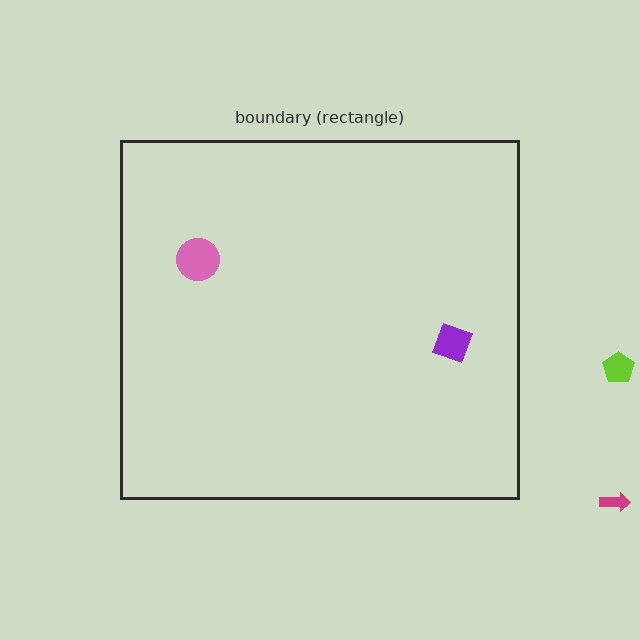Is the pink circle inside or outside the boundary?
Inside.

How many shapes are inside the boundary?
2 inside, 2 outside.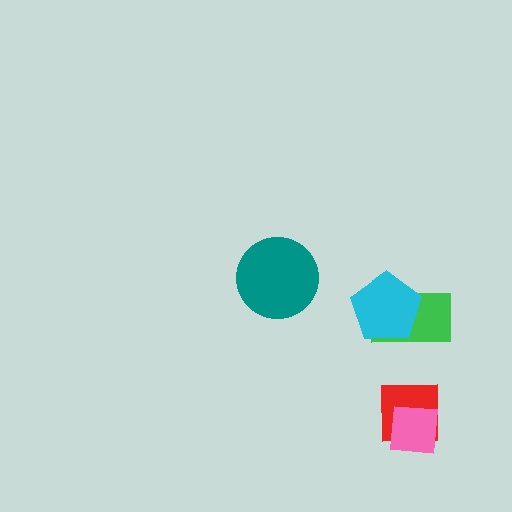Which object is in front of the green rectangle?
The cyan pentagon is in front of the green rectangle.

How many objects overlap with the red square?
1 object overlaps with the red square.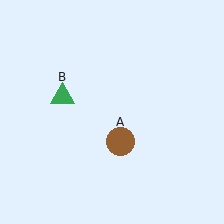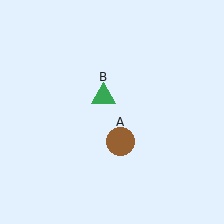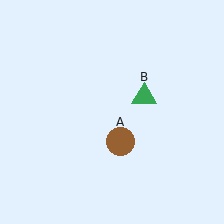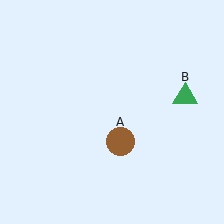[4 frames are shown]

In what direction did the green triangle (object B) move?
The green triangle (object B) moved right.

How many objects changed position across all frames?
1 object changed position: green triangle (object B).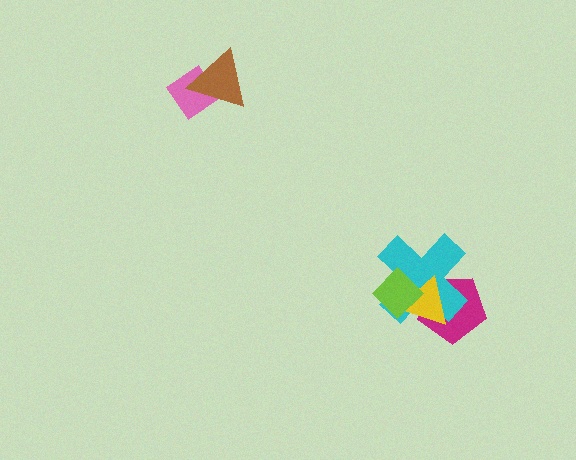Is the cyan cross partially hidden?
Yes, it is partially covered by another shape.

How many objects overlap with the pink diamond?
1 object overlaps with the pink diamond.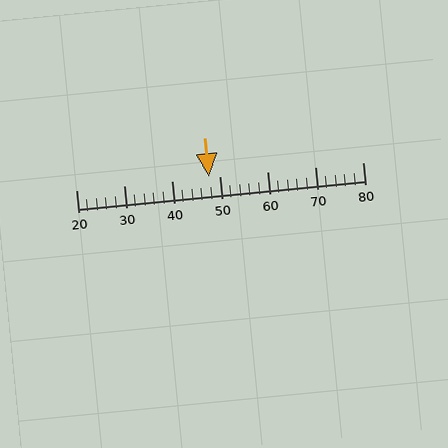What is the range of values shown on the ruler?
The ruler shows values from 20 to 80.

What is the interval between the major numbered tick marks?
The major tick marks are spaced 10 units apart.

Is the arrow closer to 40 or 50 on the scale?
The arrow is closer to 50.